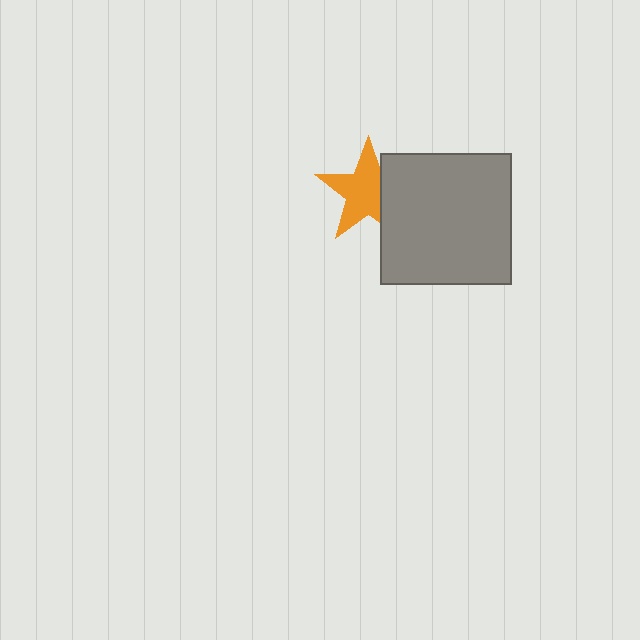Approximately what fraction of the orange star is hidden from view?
Roughly 30% of the orange star is hidden behind the gray square.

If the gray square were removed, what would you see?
You would see the complete orange star.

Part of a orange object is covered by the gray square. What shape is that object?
It is a star.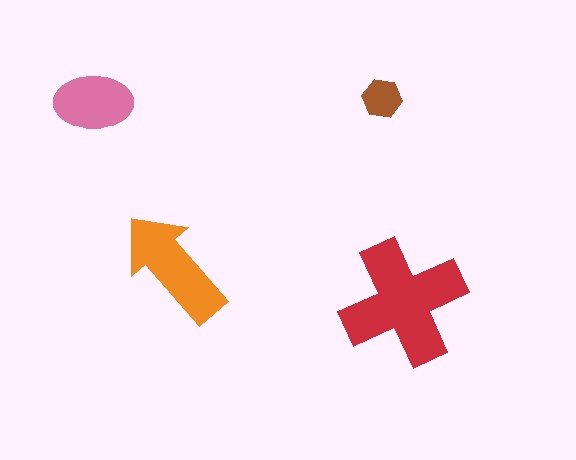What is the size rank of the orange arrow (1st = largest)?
2nd.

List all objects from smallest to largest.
The brown hexagon, the pink ellipse, the orange arrow, the red cross.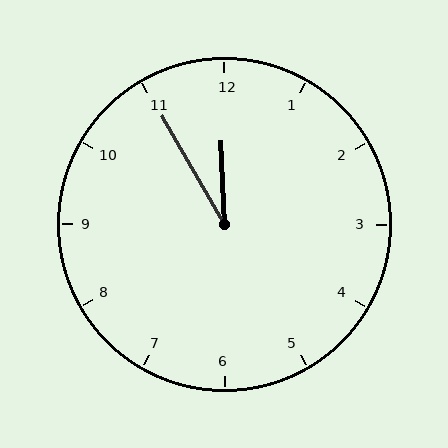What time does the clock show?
11:55.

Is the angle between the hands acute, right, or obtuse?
It is acute.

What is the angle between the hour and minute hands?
Approximately 28 degrees.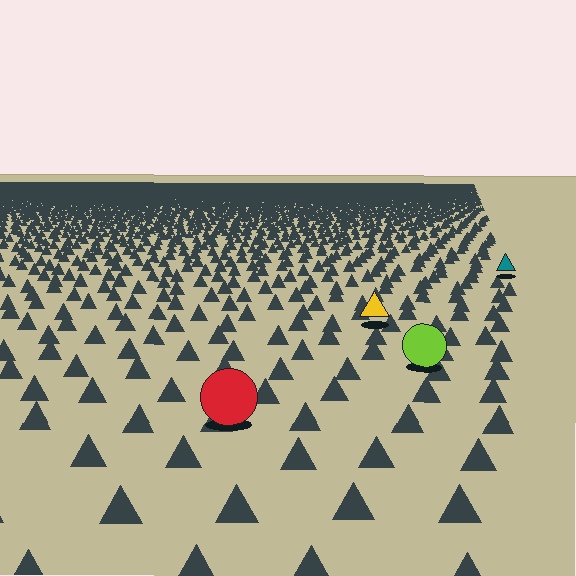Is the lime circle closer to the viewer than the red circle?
No. The red circle is closer — you can tell from the texture gradient: the ground texture is coarser near it.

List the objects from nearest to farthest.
From nearest to farthest: the red circle, the lime circle, the yellow triangle, the teal triangle.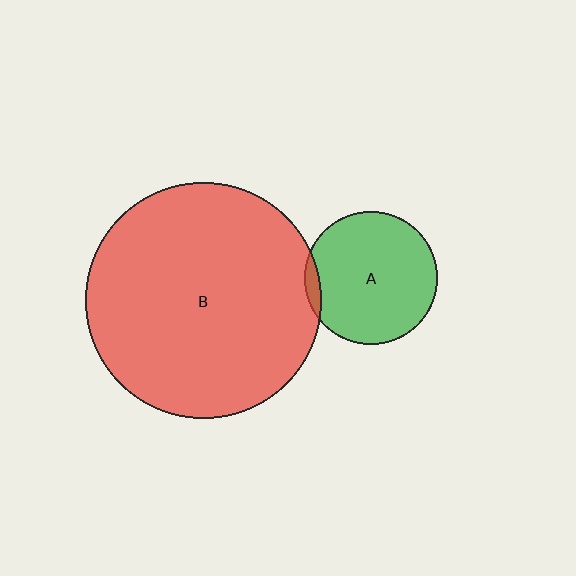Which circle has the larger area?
Circle B (red).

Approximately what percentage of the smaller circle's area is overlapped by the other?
Approximately 5%.